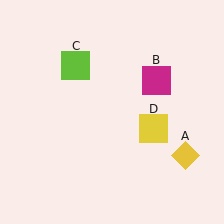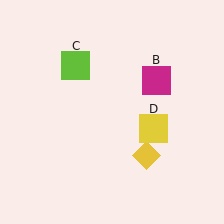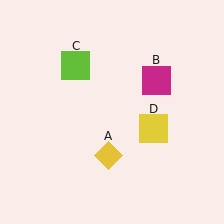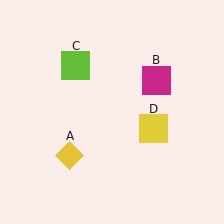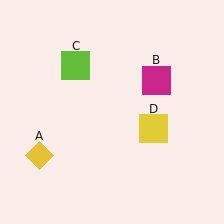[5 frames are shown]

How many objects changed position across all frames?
1 object changed position: yellow diamond (object A).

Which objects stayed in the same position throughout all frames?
Magenta square (object B) and lime square (object C) and yellow square (object D) remained stationary.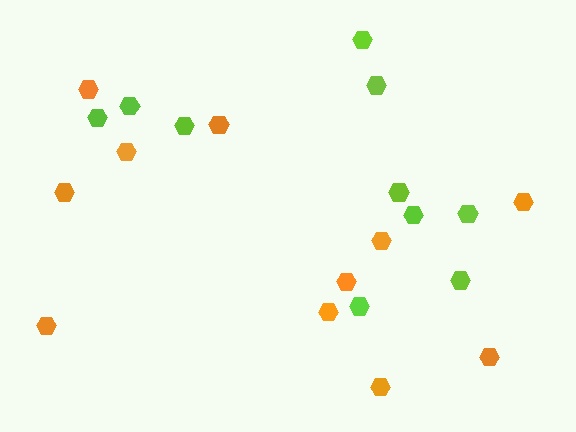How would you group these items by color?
There are 2 groups: one group of orange hexagons (11) and one group of lime hexagons (10).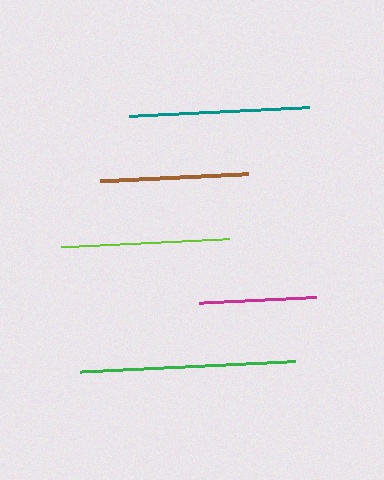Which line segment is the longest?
The green line is the longest at approximately 216 pixels.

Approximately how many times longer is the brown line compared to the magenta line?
The brown line is approximately 1.3 times the length of the magenta line.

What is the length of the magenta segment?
The magenta segment is approximately 117 pixels long.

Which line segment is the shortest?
The magenta line is the shortest at approximately 117 pixels.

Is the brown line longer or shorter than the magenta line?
The brown line is longer than the magenta line.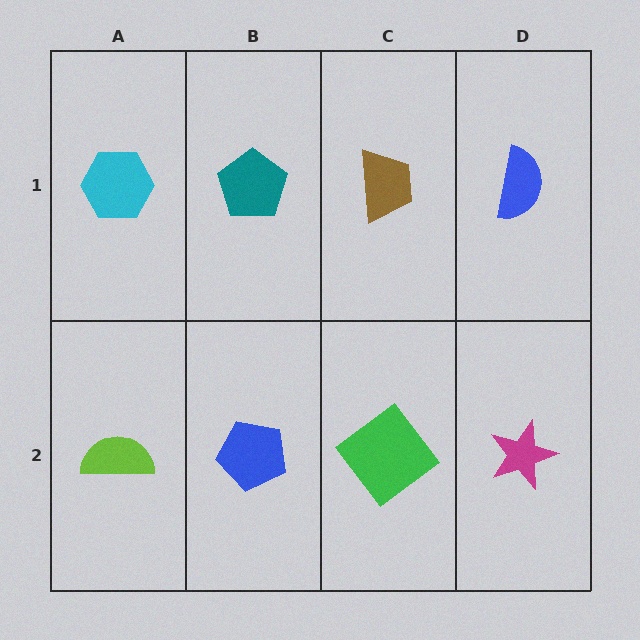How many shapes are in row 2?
4 shapes.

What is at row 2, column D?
A magenta star.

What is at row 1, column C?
A brown trapezoid.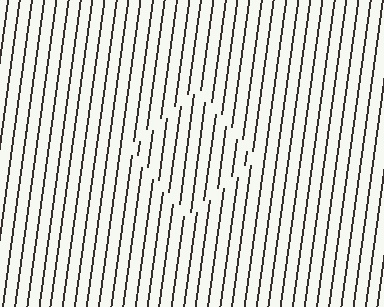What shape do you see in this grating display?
An illusory square. The interior of the shape contains the same grating, shifted by half a period — the contour is defined by the phase discontinuity where line-ends from the inner and outer gratings abut.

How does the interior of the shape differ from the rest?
The interior of the shape contains the same grating, shifted by half a period — the contour is defined by the phase discontinuity where line-ends from the inner and outer gratings abut.